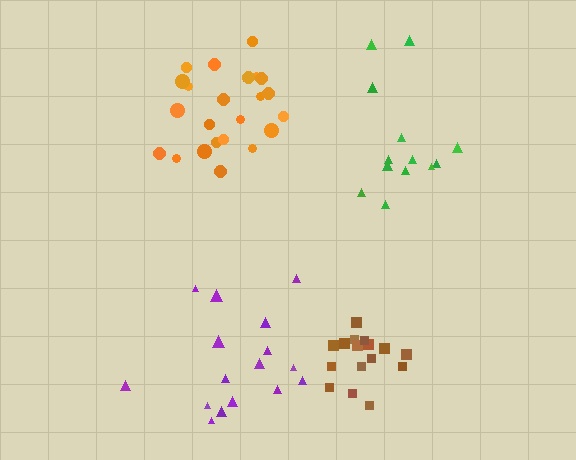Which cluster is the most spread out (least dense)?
Green.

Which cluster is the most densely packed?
Brown.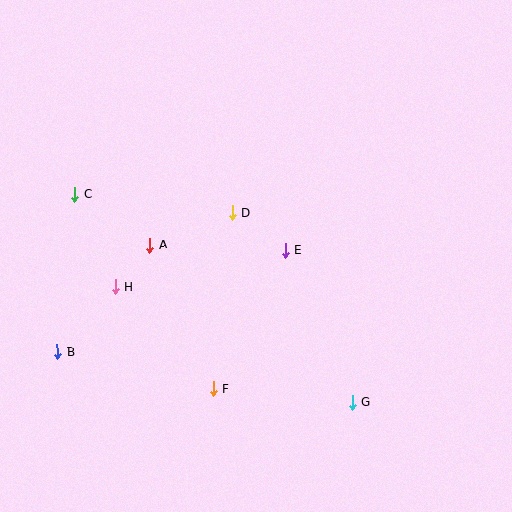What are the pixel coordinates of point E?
Point E is at (285, 250).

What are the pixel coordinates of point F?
Point F is at (213, 389).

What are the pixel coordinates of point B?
Point B is at (57, 352).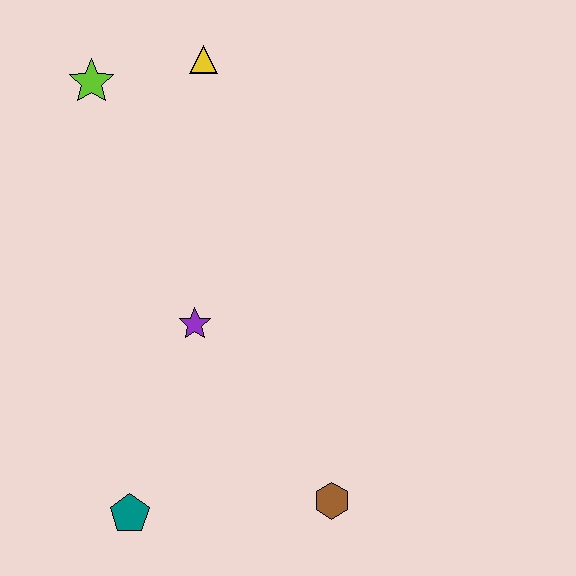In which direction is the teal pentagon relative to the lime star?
The teal pentagon is below the lime star.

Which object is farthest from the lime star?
The brown hexagon is farthest from the lime star.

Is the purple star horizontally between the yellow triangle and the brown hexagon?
No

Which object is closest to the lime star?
The yellow triangle is closest to the lime star.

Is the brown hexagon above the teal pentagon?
Yes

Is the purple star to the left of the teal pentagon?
No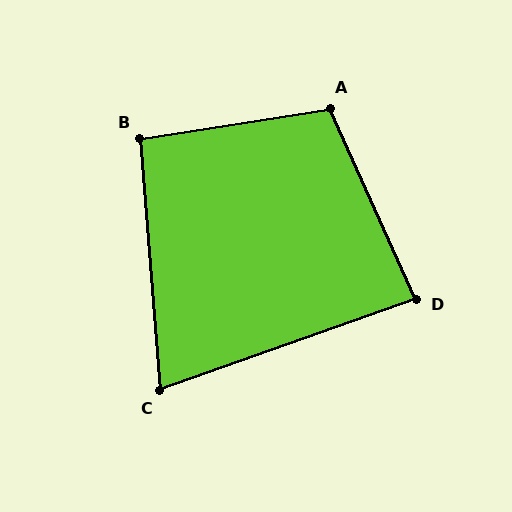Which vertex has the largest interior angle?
A, at approximately 105 degrees.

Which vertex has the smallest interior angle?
C, at approximately 75 degrees.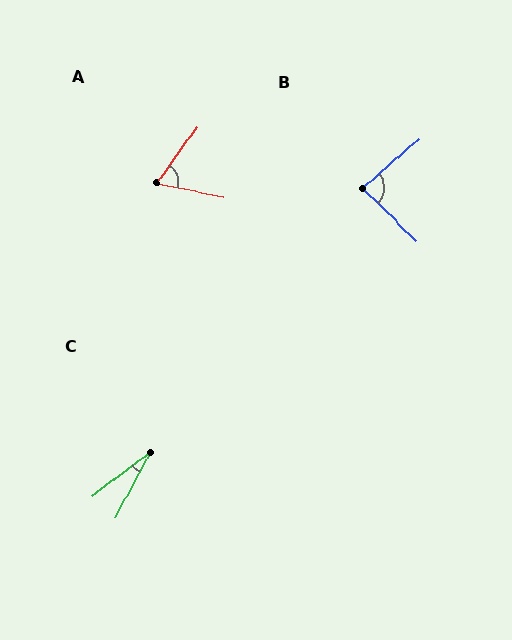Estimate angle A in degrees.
Approximately 66 degrees.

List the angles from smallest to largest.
C (24°), A (66°), B (86°).